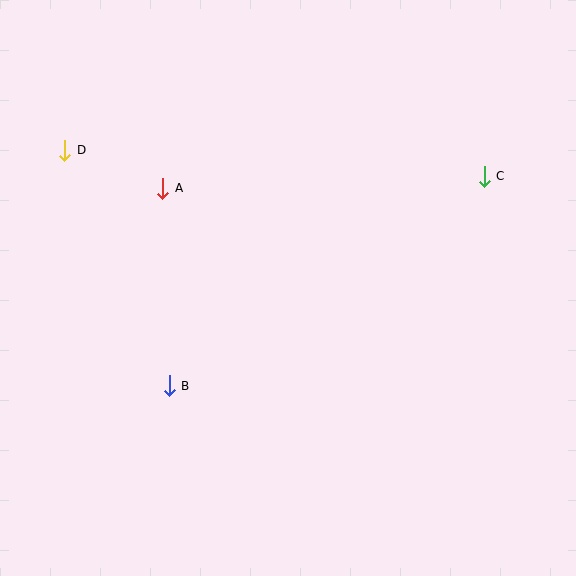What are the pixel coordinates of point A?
Point A is at (163, 188).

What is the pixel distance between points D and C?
The distance between D and C is 420 pixels.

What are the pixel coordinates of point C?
Point C is at (484, 176).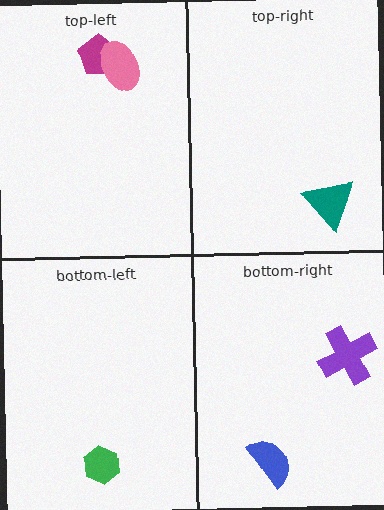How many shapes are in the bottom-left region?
1.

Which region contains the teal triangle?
The top-right region.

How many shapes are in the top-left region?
2.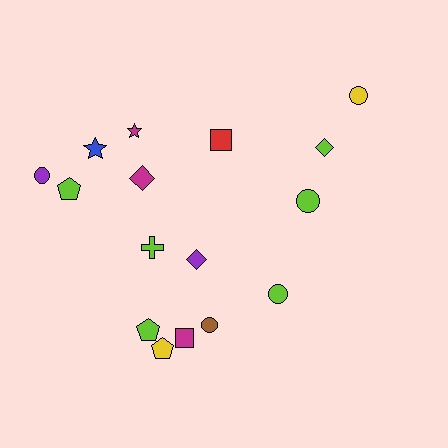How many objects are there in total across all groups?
There are 16 objects.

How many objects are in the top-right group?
There are 3 objects.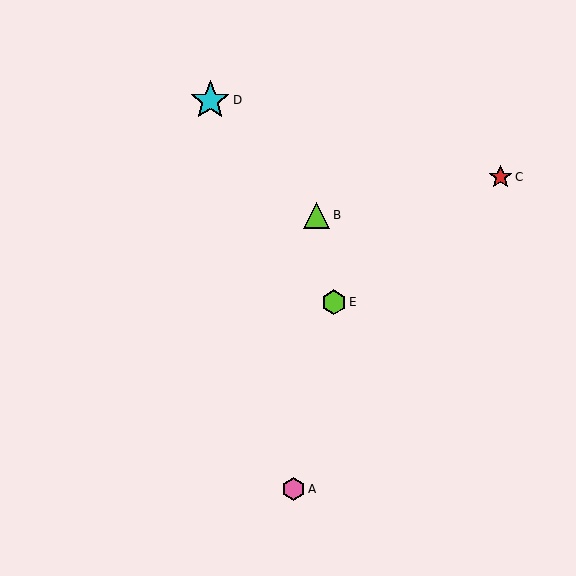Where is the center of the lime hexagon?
The center of the lime hexagon is at (334, 302).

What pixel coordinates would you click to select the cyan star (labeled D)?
Click at (210, 100) to select the cyan star D.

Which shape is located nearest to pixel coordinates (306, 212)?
The lime triangle (labeled B) at (317, 215) is nearest to that location.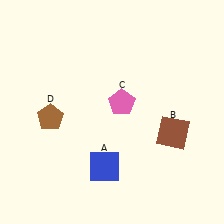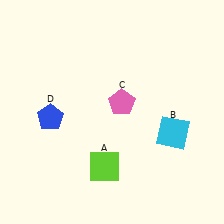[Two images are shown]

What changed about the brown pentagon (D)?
In Image 1, D is brown. In Image 2, it changed to blue.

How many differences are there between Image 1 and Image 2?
There are 3 differences between the two images.